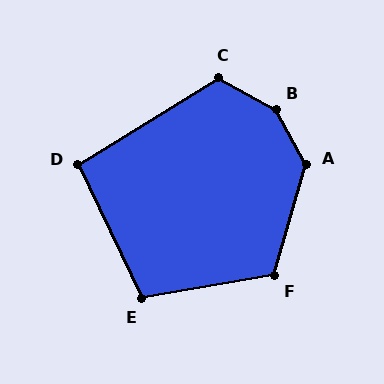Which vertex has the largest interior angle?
B, at approximately 148 degrees.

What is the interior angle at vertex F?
Approximately 115 degrees (obtuse).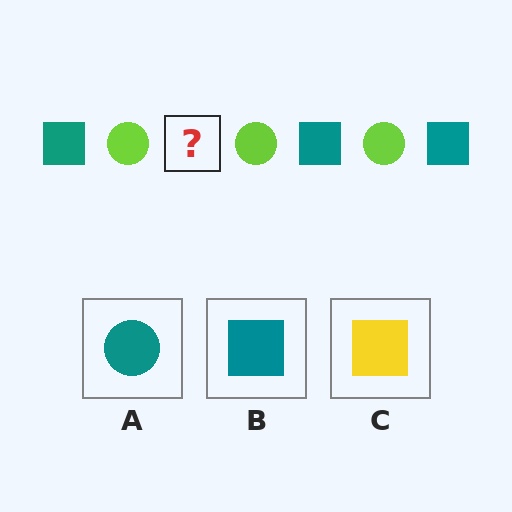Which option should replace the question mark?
Option B.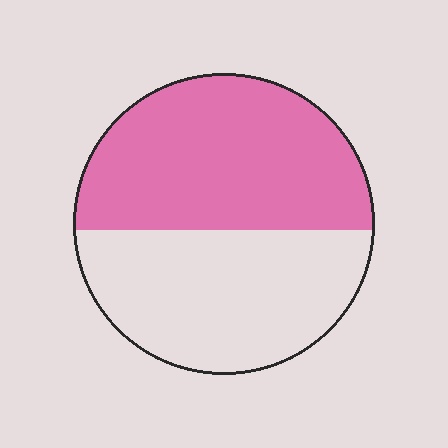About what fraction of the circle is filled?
About one half (1/2).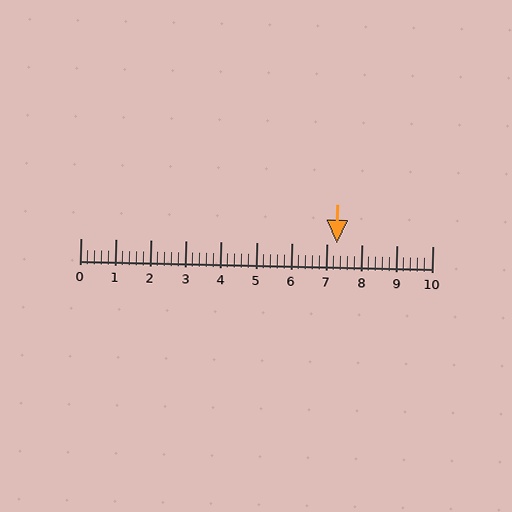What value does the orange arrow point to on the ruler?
The orange arrow points to approximately 7.3.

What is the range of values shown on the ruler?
The ruler shows values from 0 to 10.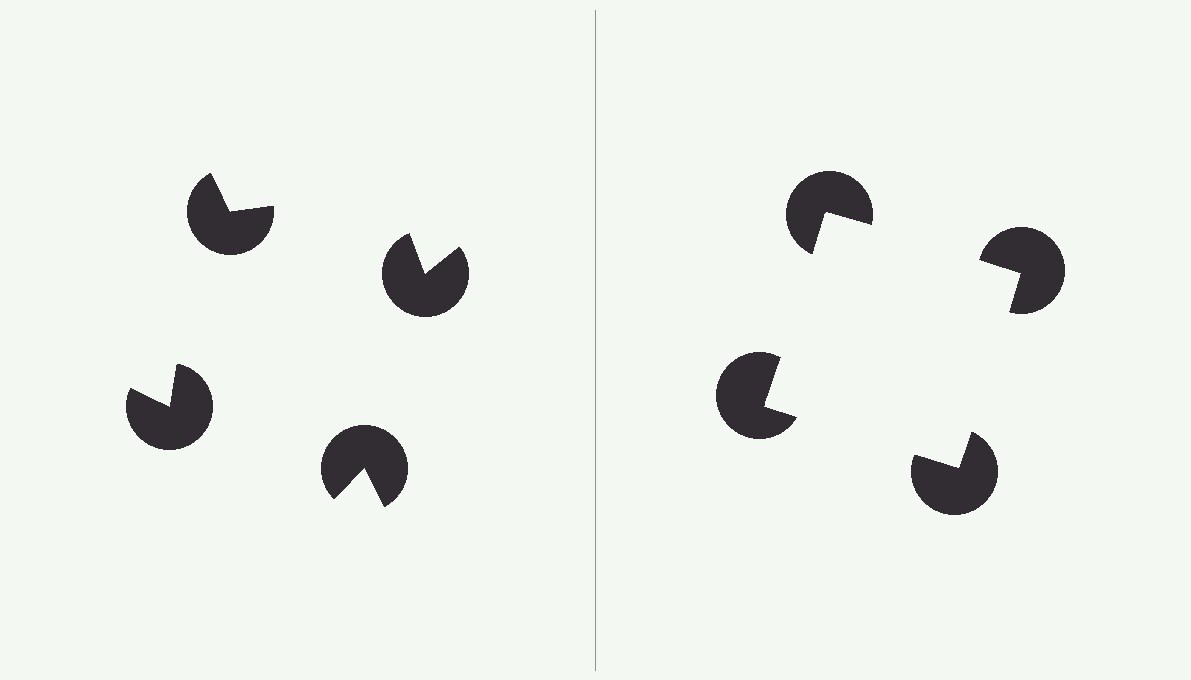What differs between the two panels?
The pac-man discs are positioned identically on both sides; only the wedge orientations differ. On the right they align to a square; on the left they are misaligned.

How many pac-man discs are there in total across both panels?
8 — 4 on each side.